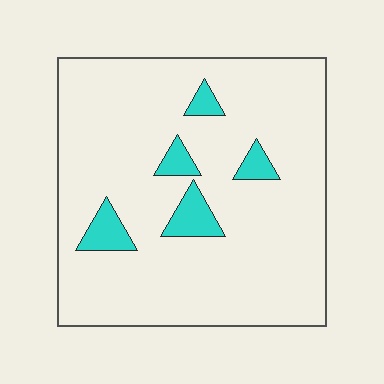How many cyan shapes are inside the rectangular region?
5.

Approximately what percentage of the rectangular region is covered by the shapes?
Approximately 10%.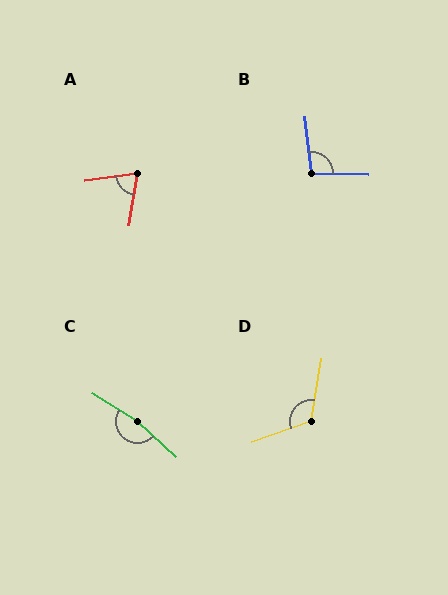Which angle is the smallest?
A, at approximately 73 degrees.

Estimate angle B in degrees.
Approximately 98 degrees.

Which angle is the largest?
C, at approximately 168 degrees.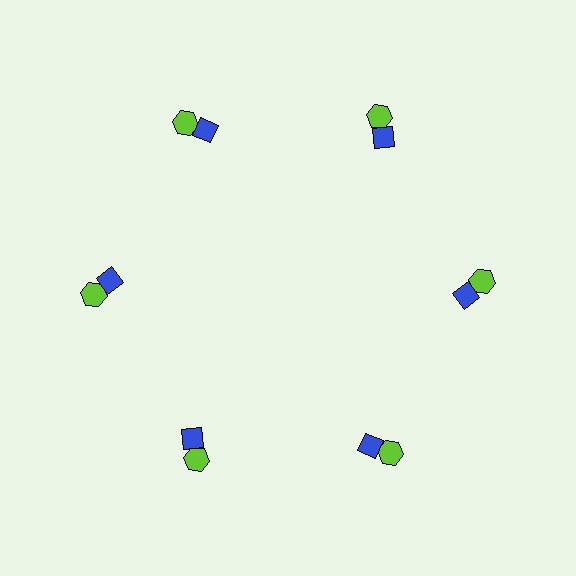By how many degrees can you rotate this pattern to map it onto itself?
The pattern maps onto itself every 60 degrees of rotation.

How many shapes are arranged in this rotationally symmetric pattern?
There are 12 shapes, arranged in 6 groups of 2.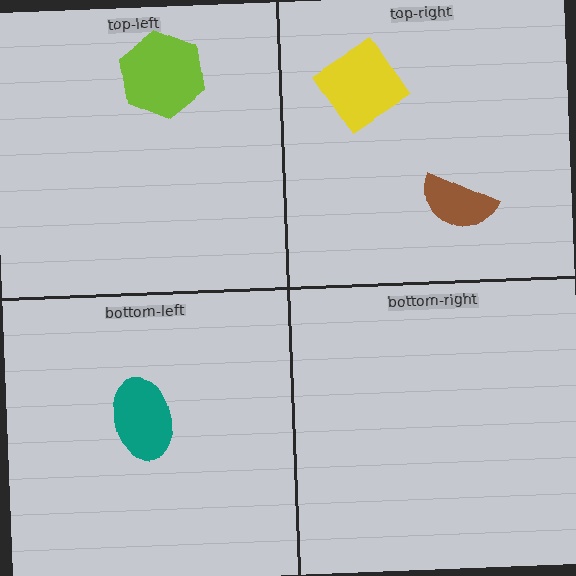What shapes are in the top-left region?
The lime hexagon.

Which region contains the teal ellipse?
The bottom-left region.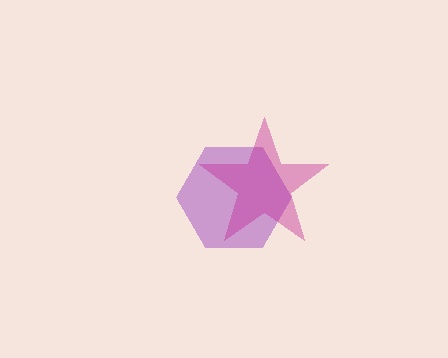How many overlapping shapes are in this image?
There are 2 overlapping shapes in the image.